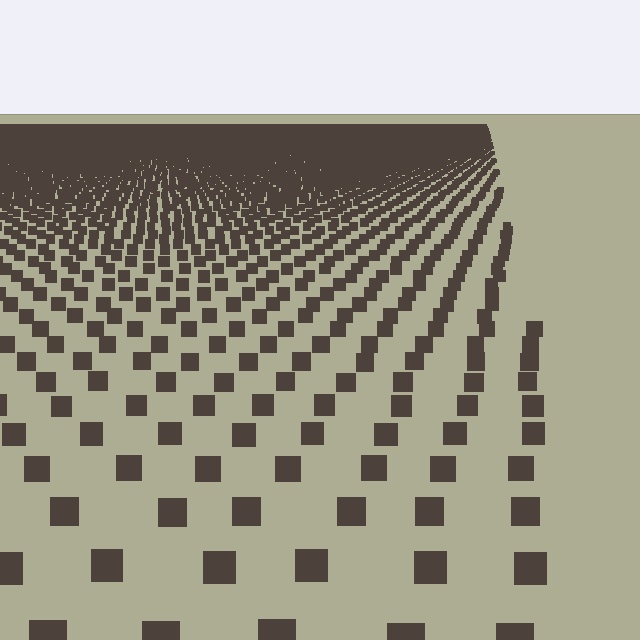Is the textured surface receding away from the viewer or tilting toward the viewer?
The surface is receding away from the viewer. Texture elements get smaller and denser toward the top.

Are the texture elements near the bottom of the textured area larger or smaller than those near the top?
Larger. Near the bottom, elements are closer to the viewer and appear at a bigger on-screen size.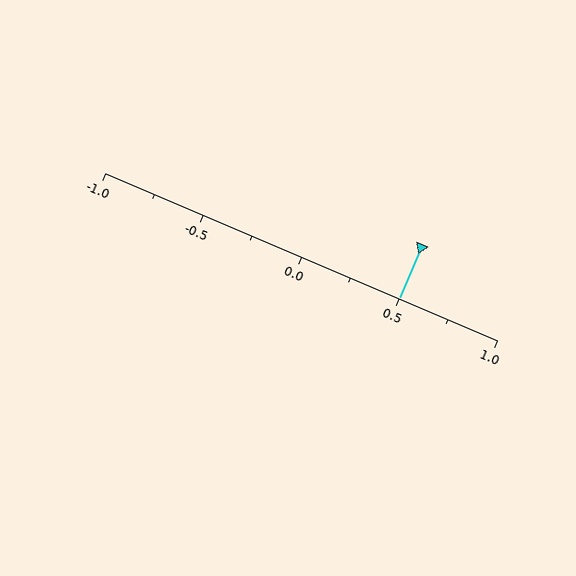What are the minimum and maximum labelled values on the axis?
The axis runs from -1.0 to 1.0.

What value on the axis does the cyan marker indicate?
The marker indicates approximately 0.5.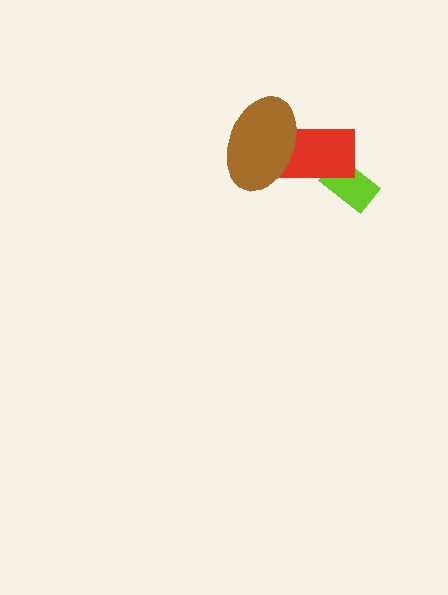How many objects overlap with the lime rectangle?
1 object overlaps with the lime rectangle.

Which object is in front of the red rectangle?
The brown ellipse is in front of the red rectangle.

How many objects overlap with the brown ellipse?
1 object overlaps with the brown ellipse.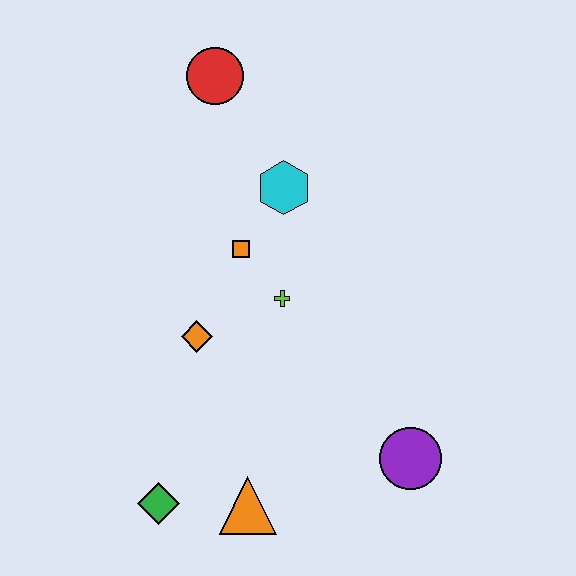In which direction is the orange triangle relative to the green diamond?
The orange triangle is to the right of the green diamond.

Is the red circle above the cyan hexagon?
Yes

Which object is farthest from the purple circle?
The red circle is farthest from the purple circle.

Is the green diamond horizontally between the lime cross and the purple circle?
No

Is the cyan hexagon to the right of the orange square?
Yes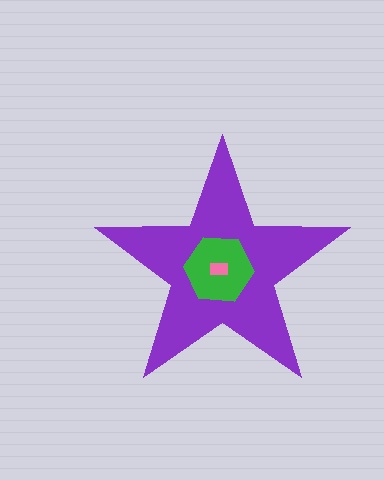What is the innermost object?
The pink rectangle.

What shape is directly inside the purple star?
The green hexagon.